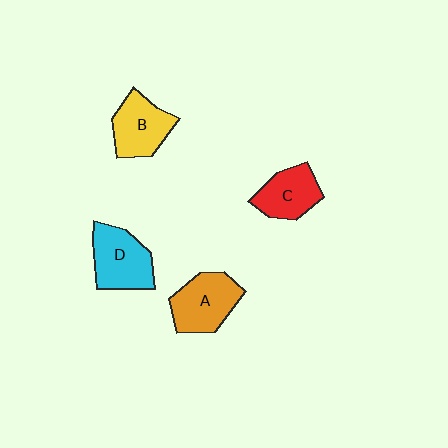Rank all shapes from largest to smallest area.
From largest to smallest: D (cyan), A (orange), B (yellow), C (red).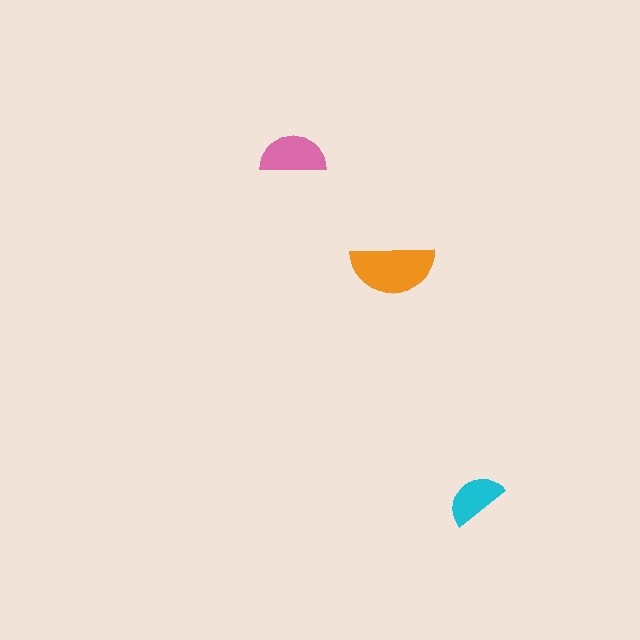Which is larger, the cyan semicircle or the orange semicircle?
The orange one.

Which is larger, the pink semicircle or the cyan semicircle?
The pink one.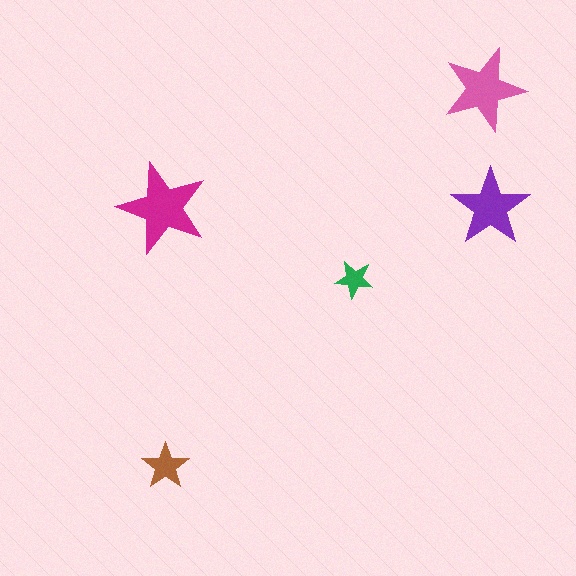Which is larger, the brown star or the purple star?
The purple one.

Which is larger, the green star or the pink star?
The pink one.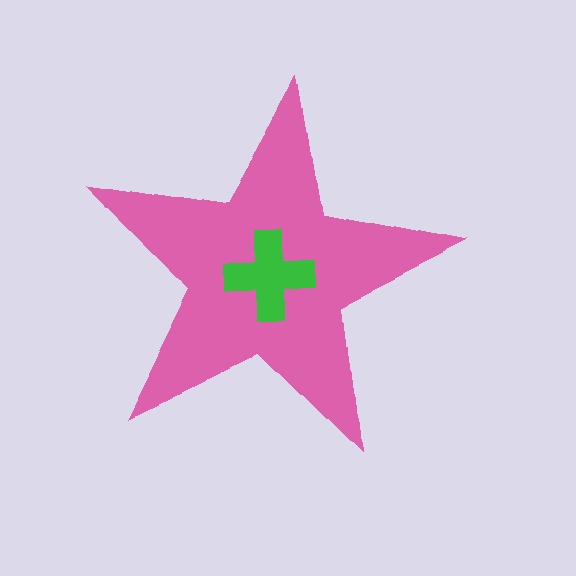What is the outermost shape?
The pink star.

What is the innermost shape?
The green cross.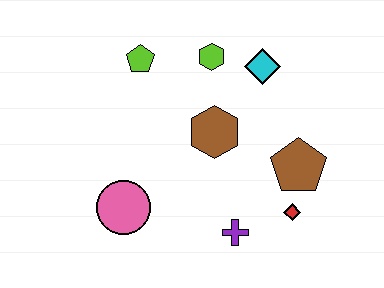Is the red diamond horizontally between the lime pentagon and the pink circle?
No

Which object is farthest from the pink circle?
The cyan diamond is farthest from the pink circle.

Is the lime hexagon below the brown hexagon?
No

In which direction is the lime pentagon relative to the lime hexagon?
The lime pentagon is to the left of the lime hexagon.